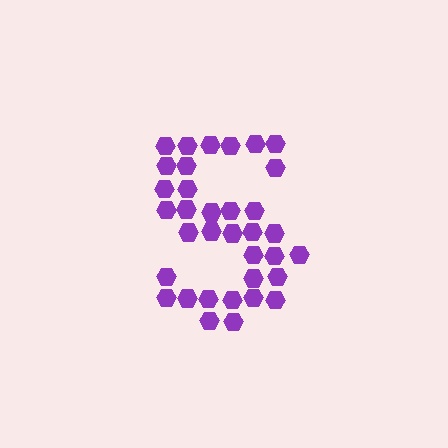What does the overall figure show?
The overall figure shows the letter S.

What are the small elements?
The small elements are hexagons.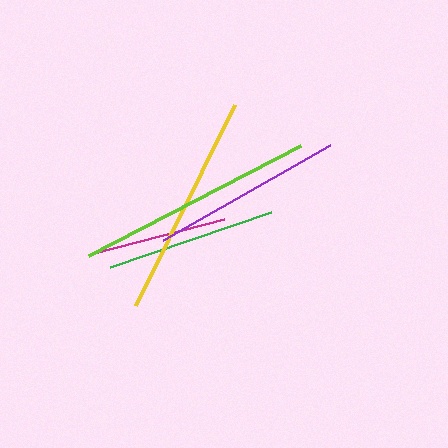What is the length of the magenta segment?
The magenta segment is approximately 135 pixels long.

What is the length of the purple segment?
The purple segment is approximately 192 pixels long.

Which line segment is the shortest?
The magenta line is the shortest at approximately 135 pixels.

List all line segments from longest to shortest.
From longest to shortest: lime, yellow, purple, green, magenta.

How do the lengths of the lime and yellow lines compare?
The lime and yellow lines are approximately the same length.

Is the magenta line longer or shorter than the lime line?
The lime line is longer than the magenta line.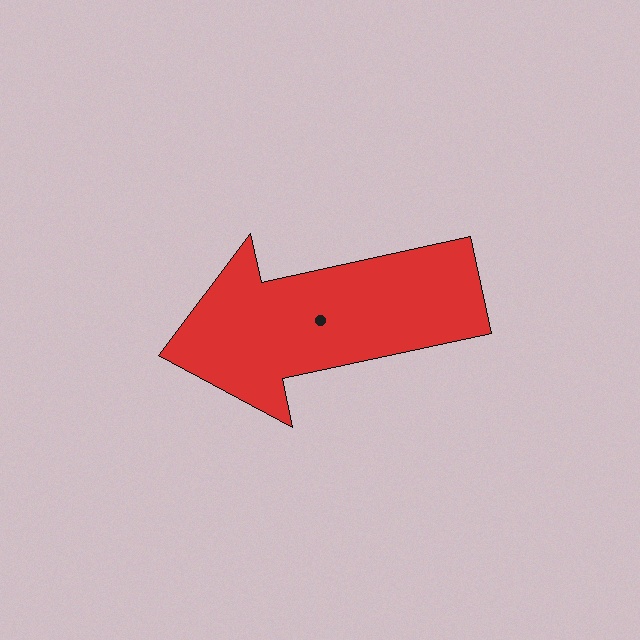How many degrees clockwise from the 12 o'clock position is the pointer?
Approximately 258 degrees.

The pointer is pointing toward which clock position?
Roughly 9 o'clock.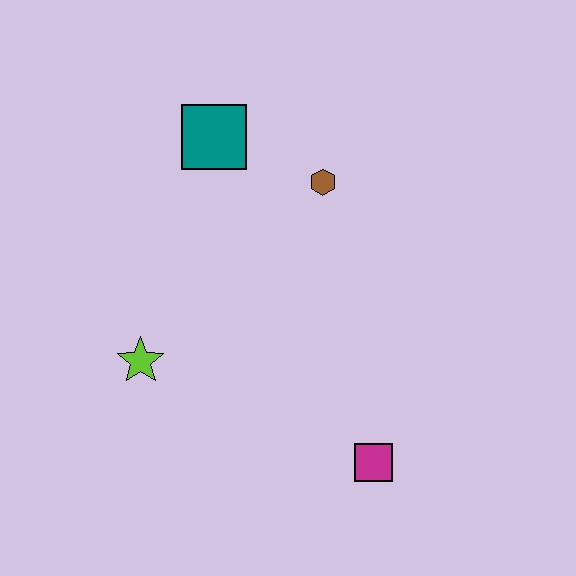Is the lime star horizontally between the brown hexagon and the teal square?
No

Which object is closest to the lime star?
The teal square is closest to the lime star.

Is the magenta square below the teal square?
Yes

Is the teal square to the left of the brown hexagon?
Yes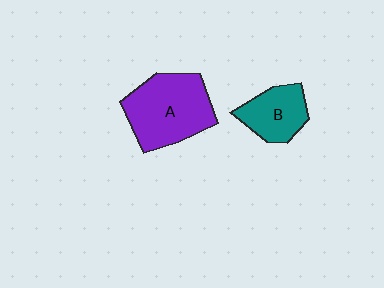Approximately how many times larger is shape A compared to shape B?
Approximately 1.8 times.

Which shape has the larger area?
Shape A (purple).